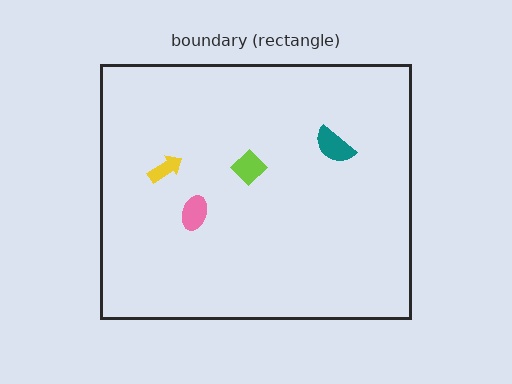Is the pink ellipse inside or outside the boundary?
Inside.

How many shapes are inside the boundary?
4 inside, 0 outside.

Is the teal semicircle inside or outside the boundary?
Inside.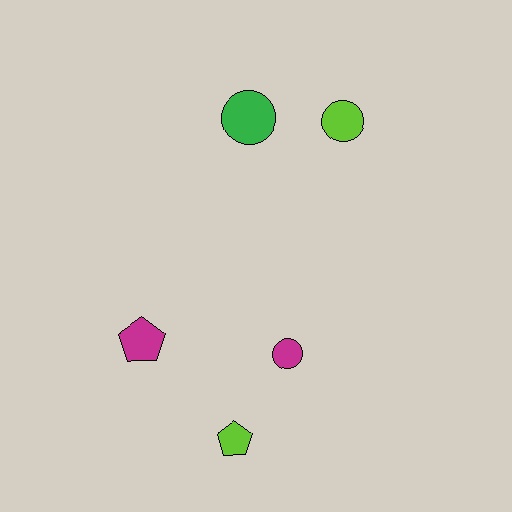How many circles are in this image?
There are 3 circles.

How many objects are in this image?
There are 5 objects.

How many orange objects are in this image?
There are no orange objects.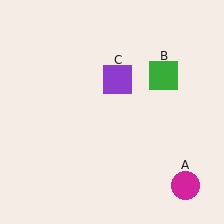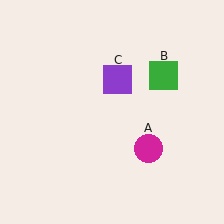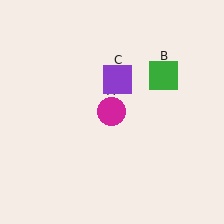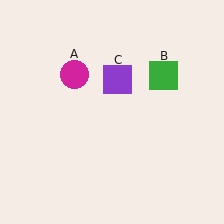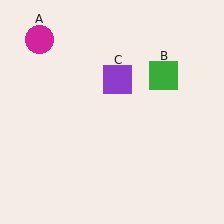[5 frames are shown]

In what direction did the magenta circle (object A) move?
The magenta circle (object A) moved up and to the left.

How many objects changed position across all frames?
1 object changed position: magenta circle (object A).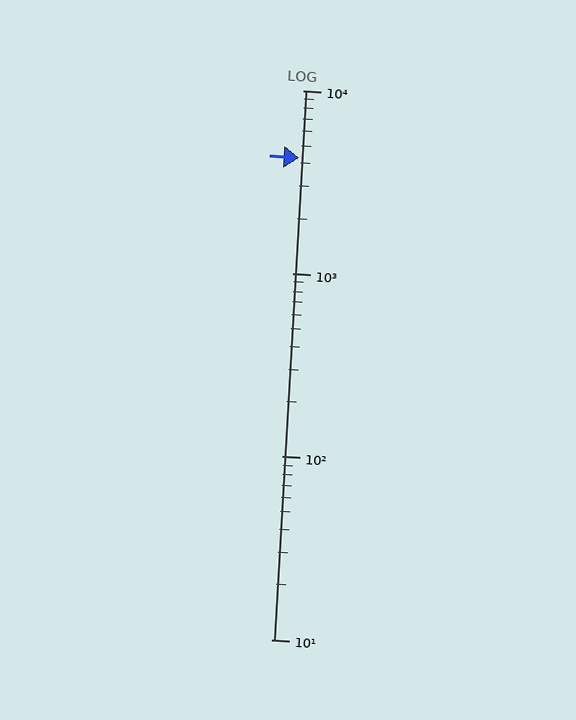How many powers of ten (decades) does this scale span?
The scale spans 3 decades, from 10 to 10000.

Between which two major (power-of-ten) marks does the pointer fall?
The pointer is between 1000 and 10000.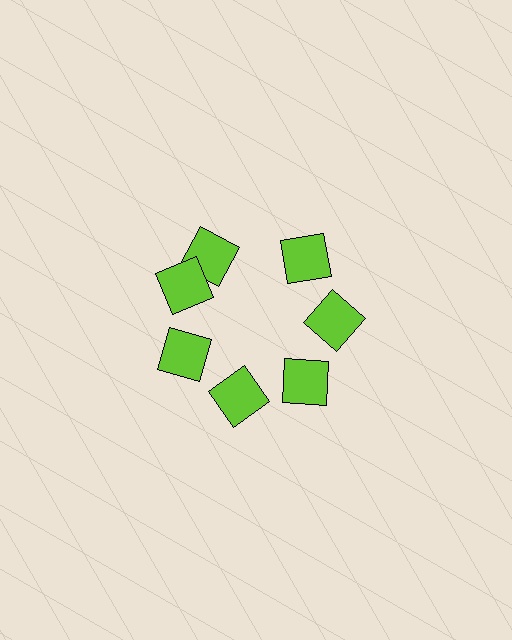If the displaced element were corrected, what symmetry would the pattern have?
It would have 7-fold rotational symmetry — the pattern would map onto itself every 51 degrees.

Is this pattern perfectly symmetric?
No. The 7 lime squares are arranged in a ring, but one element near the 12 o'clock position is rotated out of alignment along the ring, breaking the 7-fold rotational symmetry.